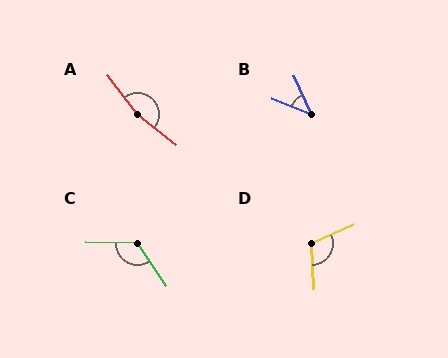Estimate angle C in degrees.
Approximately 126 degrees.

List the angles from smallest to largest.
B (43°), D (111°), C (126°), A (165°).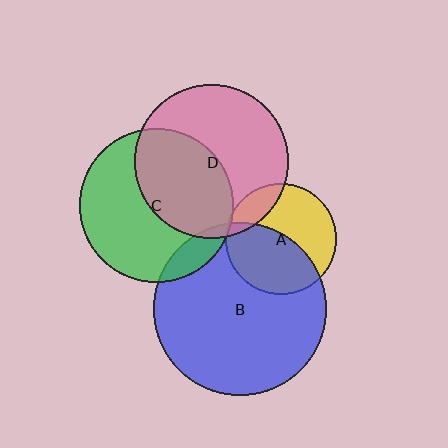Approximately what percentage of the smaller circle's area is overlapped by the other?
Approximately 45%.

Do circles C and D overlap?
Yes.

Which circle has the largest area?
Circle B (blue).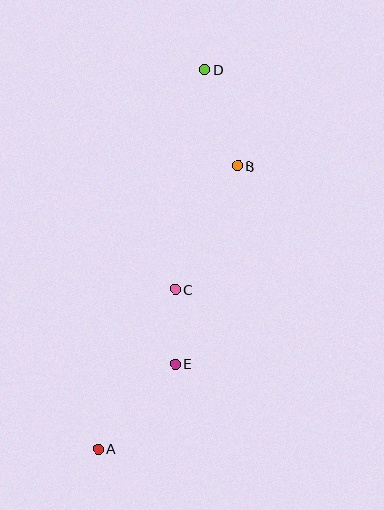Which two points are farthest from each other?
Points A and D are farthest from each other.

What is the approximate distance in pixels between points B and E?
The distance between B and E is approximately 207 pixels.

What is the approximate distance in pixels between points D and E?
The distance between D and E is approximately 296 pixels.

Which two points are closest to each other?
Points C and E are closest to each other.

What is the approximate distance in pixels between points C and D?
The distance between C and D is approximately 222 pixels.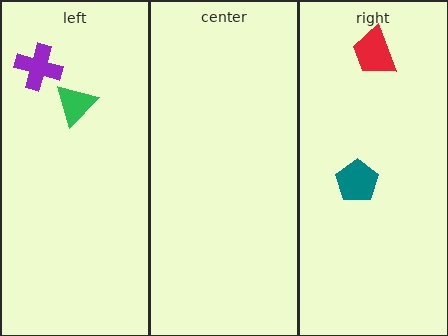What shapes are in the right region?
The teal pentagon, the red trapezoid.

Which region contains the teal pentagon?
The right region.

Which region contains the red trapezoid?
The right region.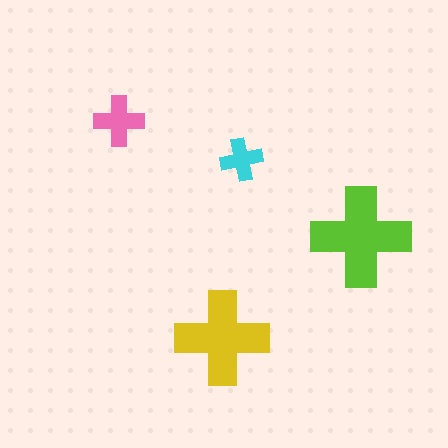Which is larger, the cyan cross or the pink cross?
The pink one.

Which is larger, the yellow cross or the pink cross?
The yellow one.